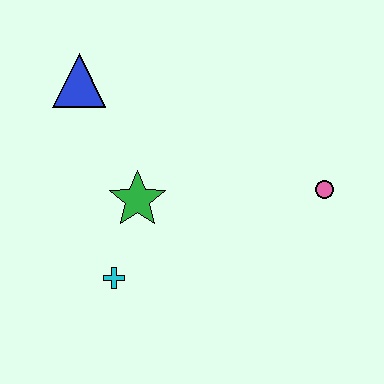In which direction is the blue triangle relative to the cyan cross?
The blue triangle is above the cyan cross.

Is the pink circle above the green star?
Yes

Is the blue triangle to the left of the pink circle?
Yes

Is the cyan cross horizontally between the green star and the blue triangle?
Yes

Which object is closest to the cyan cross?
The green star is closest to the cyan cross.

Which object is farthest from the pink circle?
The blue triangle is farthest from the pink circle.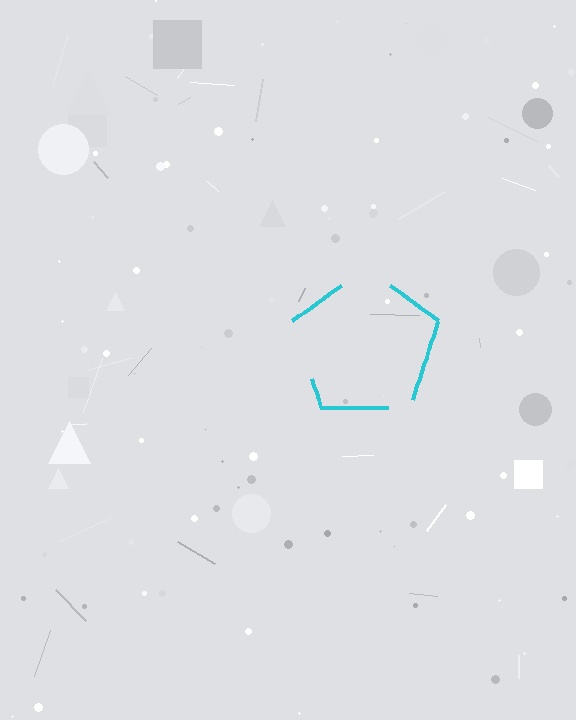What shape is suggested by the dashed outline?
The dashed outline suggests a pentagon.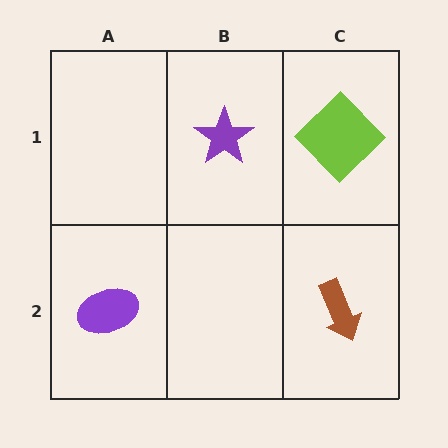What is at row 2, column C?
A brown arrow.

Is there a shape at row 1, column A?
No, that cell is empty.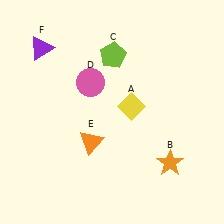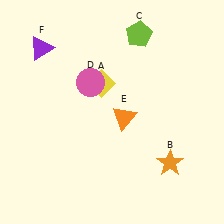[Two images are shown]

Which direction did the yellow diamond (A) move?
The yellow diamond (A) moved left.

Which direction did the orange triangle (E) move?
The orange triangle (E) moved right.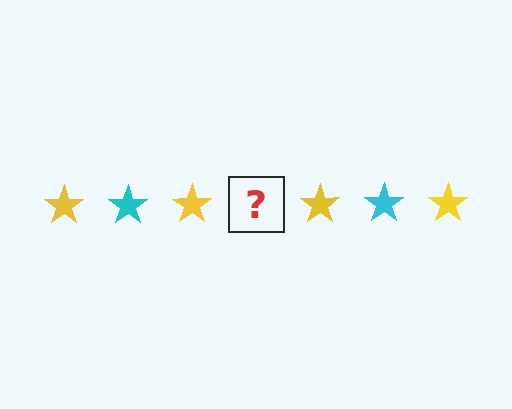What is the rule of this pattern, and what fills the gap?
The rule is that the pattern cycles through yellow, cyan stars. The gap should be filled with a cyan star.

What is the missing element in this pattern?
The missing element is a cyan star.